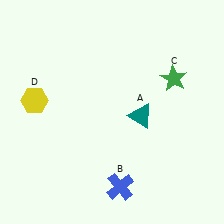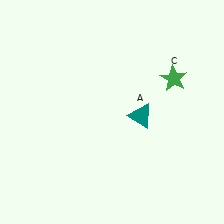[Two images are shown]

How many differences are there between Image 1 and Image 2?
There are 2 differences between the two images.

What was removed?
The yellow hexagon (D), the blue cross (B) were removed in Image 2.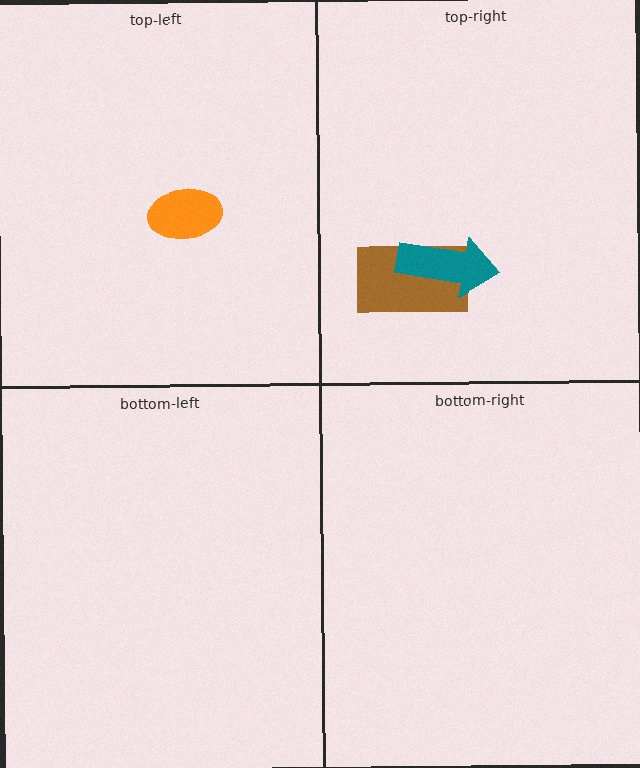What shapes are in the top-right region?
The brown rectangle, the teal arrow.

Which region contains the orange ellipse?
The top-left region.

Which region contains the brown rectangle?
The top-right region.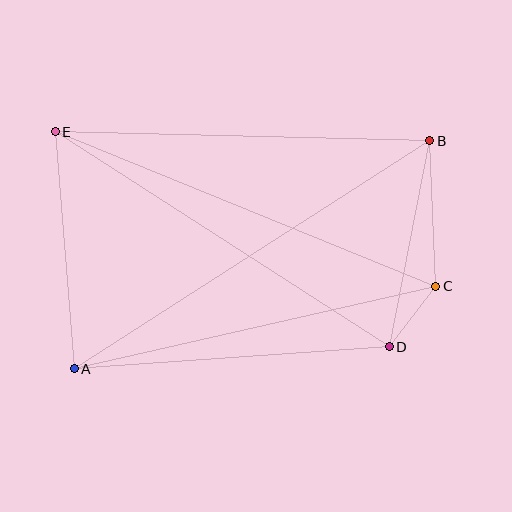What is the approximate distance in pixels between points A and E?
The distance between A and E is approximately 238 pixels.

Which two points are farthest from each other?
Points A and B are farthest from each other.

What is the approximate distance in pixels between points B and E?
The distance between B and E is approximately 375 pixels.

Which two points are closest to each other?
Points C and D are closest to each other.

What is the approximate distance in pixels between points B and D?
The distance between B and D is approximately 210 pixels.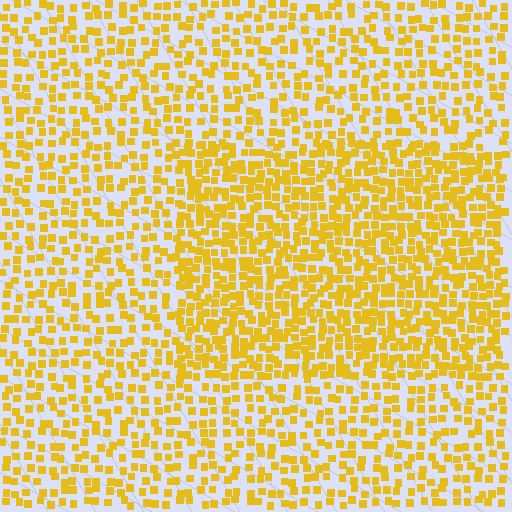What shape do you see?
I see a rectangle.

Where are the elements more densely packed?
The elements are more densely packed inside the rectangle boundary.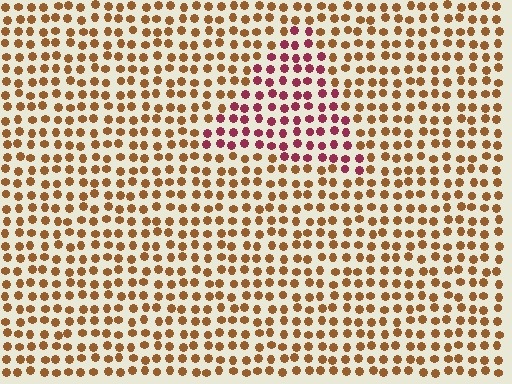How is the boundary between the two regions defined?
The boundary is defined purely by a slight shift in hue (about 48 degrees). Spacing, size, and orientation are identical on both sides.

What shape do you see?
I see a triangle.